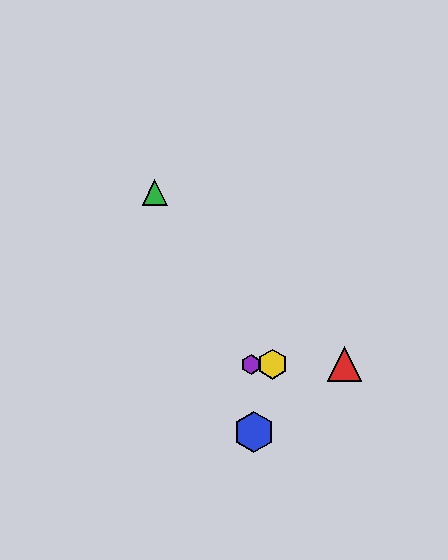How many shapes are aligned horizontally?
3 shapes (the red triangle, the yellow hexagon, the purple hexagon) are aligned horizontally.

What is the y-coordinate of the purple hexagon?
The purple hexagon is at y≈364.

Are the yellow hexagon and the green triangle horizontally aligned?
No, the yellow hexagon is at y≈364 and the green triangle is at y≈193.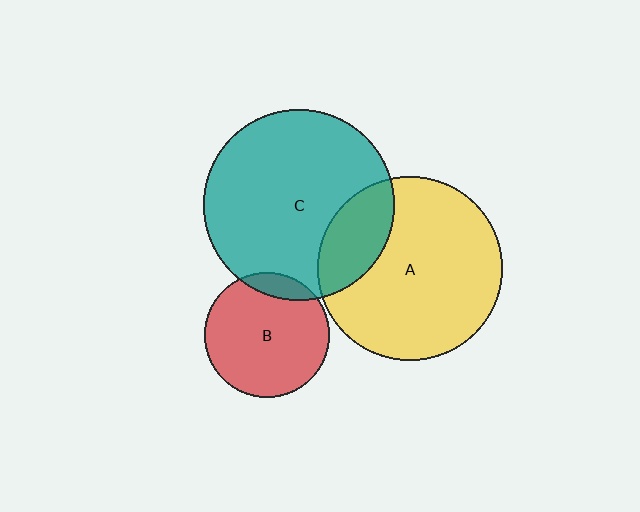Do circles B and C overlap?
Yes.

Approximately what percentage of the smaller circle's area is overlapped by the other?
Approximately 10%.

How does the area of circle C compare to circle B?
Approximately 2.3 times.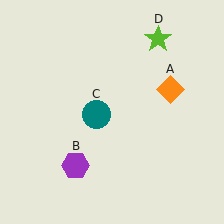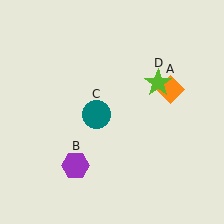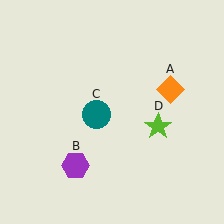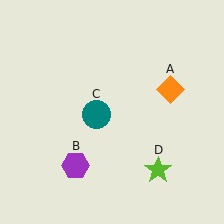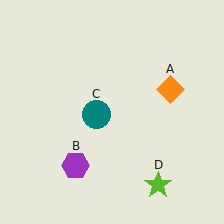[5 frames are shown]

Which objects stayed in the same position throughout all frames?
Orange diamond (object A) and purple hexagon (object B) and teal circle (object C) remained stationary.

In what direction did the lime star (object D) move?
The lime star (object D) moved down.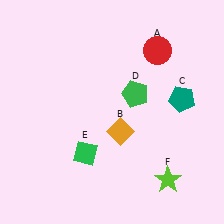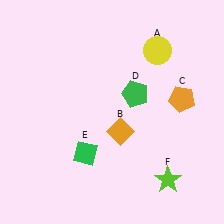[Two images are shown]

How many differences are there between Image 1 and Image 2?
There are 2 differences between the two images.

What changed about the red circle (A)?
In Image 1, A is red. In Image 2, it changed to yellow.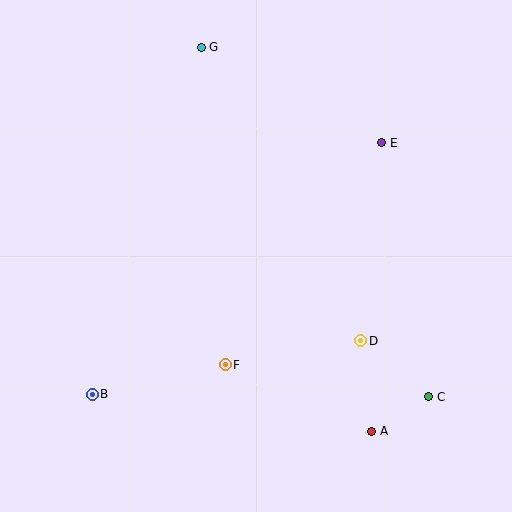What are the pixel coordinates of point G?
Point G is at (201, 47).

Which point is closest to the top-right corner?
Point E is closest to the top-right corner.